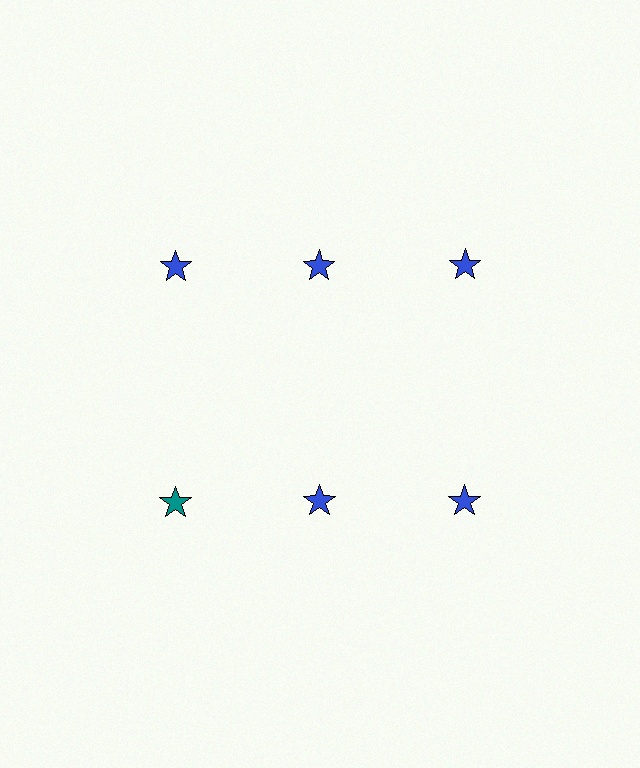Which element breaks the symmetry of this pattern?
The teal star in the second row, leftmost column breaks the symmetry. All other shapes are blue stars.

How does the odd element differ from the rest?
It has a different color: teal instead of blue.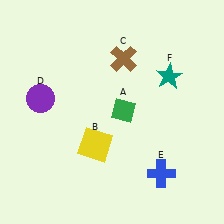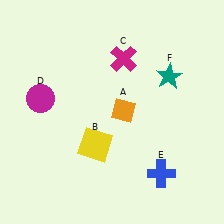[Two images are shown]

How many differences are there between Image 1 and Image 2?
There are 3 differences between the two images.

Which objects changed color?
A changed from green to orange. C changed from brown to magenta. D changed from purple to magenta.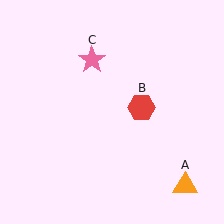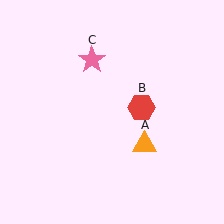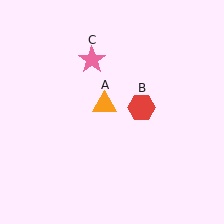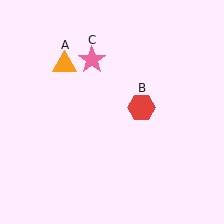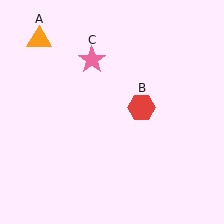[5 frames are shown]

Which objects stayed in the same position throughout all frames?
Red hexagon (object B) and pink star (object C) remained stationary.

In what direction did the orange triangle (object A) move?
The orange triangle (object A) moved up and to the left.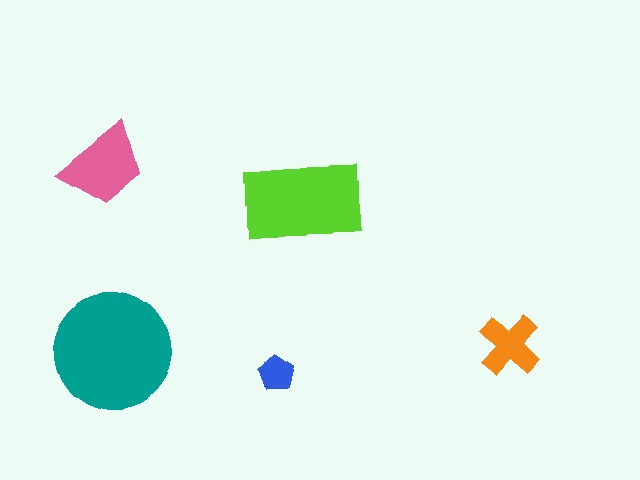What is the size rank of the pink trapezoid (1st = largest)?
3rd.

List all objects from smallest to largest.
The blue pentagon, the orange cross, the pink trapezoid, the lime rectangle, the teal circle.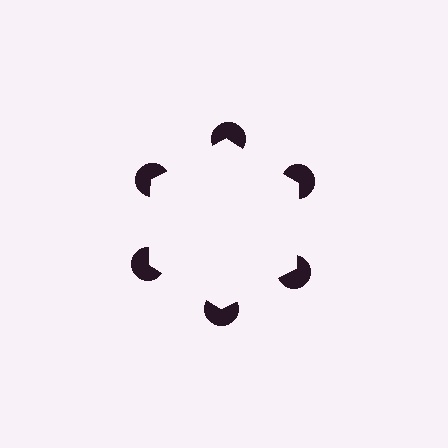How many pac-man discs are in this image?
There are 6 — one at each vertex of the illusory hexagon.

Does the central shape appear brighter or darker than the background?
It typically appears slightly brighter than the background, even though no actual brightness change is drawn.